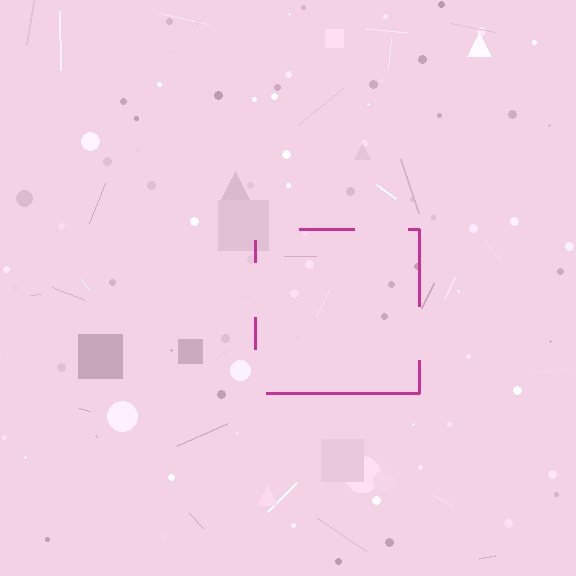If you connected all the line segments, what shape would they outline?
They would outline a square.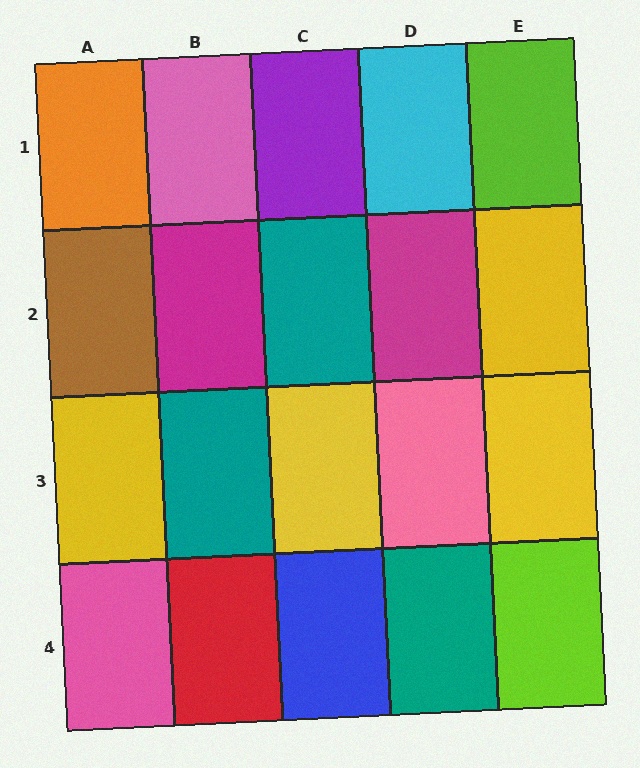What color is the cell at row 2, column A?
Brown.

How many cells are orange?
1 cell is orange.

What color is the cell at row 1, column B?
Pink.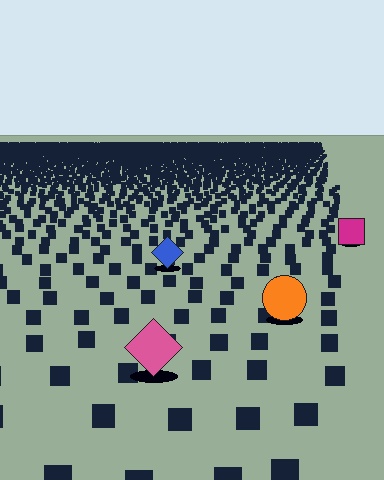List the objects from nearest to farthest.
From nearest to farthest: the pink diamond, the orange circle, the blue diamond, the magenta square.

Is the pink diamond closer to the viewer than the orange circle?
Yes. The pink diamond is closer — you can tell from the texture gradient: the ground texture is coarser near it.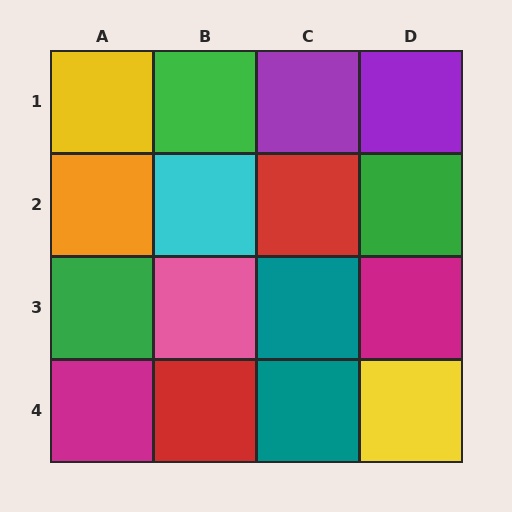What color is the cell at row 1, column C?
Purple.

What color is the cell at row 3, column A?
Green.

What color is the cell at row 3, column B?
Pink.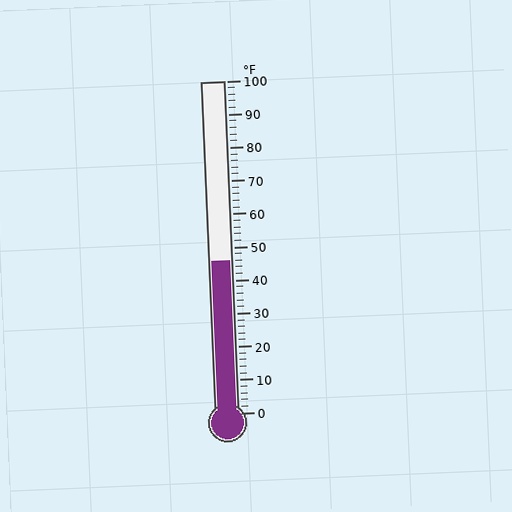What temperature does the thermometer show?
The thermometer shows approximately 46°F.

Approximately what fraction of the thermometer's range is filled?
The thermometer is filled to approximately 45% of its range.